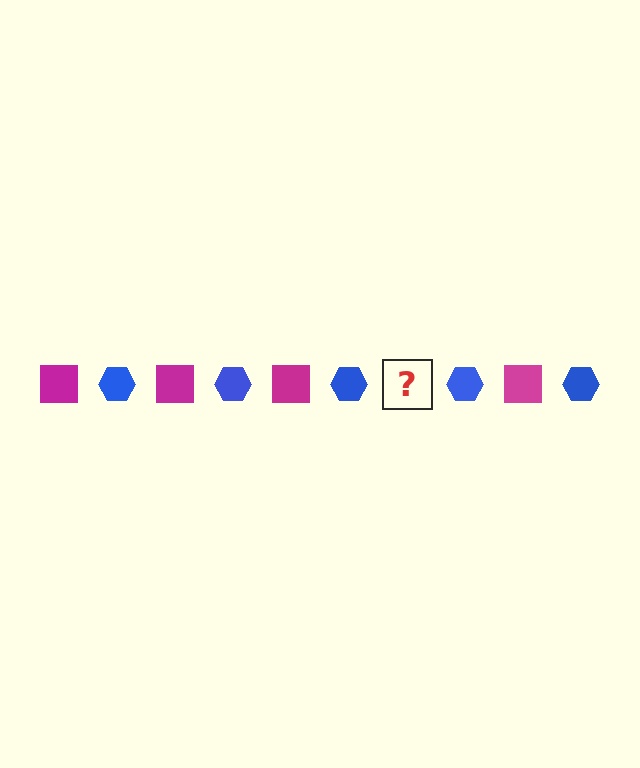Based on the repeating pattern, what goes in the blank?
The blank should be a magenta square.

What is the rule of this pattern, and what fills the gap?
The rule is that the pattern alternates between magenta square and blue hexagon. The gap should be filled with a magenta square.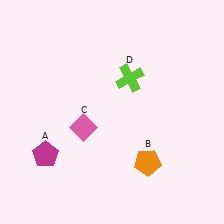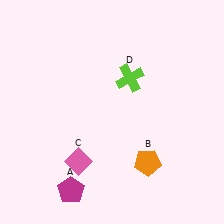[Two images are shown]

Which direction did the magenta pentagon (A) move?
The magenta pentagon (A) moved down.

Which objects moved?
The objects that moved are: the magenta pentagon (A), the pink diamond (C).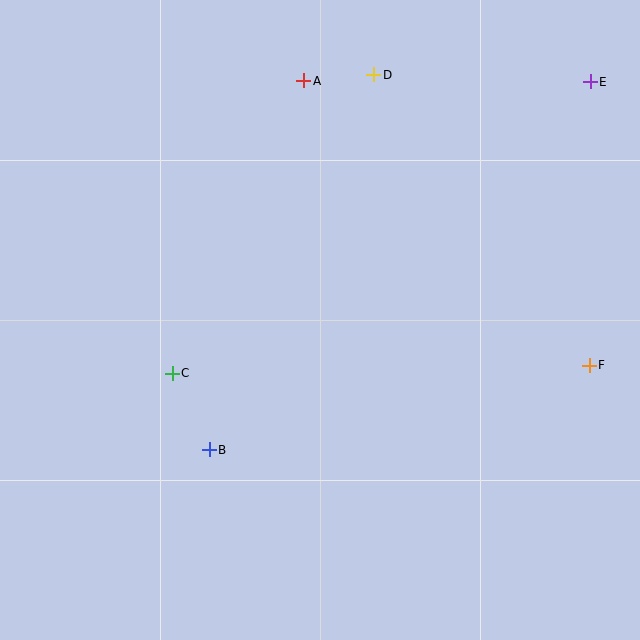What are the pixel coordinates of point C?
Point C is at (172, 373).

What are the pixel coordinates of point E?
Point E is at (590, 82).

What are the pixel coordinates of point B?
Point B is at (209, 450).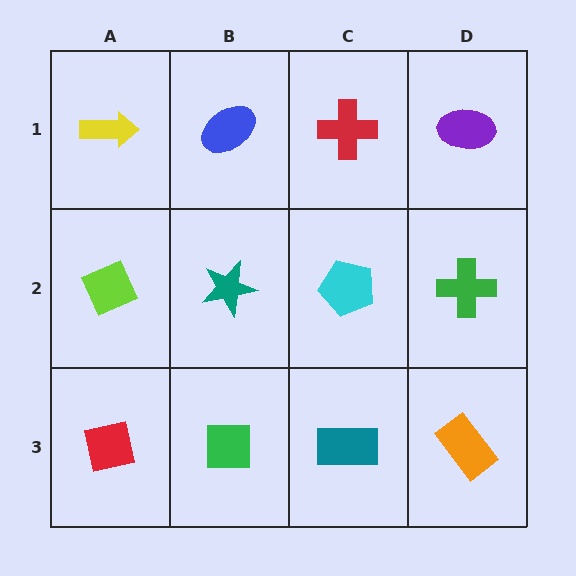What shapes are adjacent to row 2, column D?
A purple ellipse (row 1, column D), an orange rectangle (row 3, column D), a cyan pentagon (row 2, column C).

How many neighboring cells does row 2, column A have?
3.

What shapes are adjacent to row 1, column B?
A teal star (row 2, column B), a yellow arrow (row 1, column A), a red cross (row 1, column C).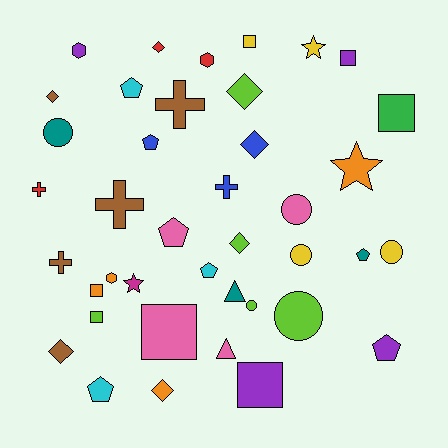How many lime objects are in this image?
There are 5 lime objects.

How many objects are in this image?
There are 40 objects.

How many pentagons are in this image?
There are 7 pentagons.